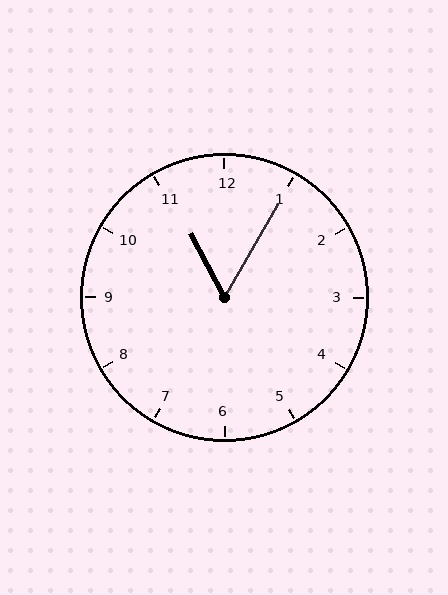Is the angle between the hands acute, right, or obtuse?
It is acute.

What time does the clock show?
11:05.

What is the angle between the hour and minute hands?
Approximately 58 degrees.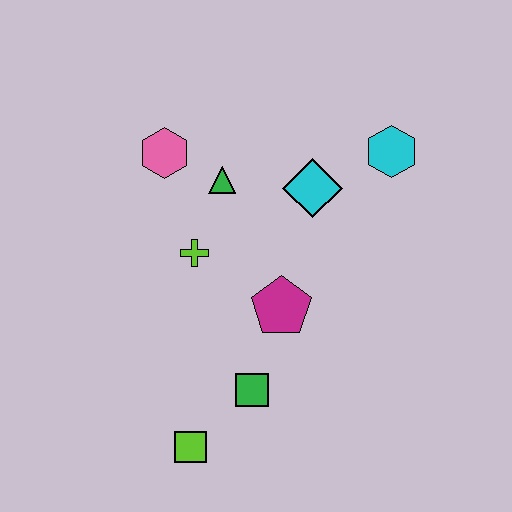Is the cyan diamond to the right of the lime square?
Yes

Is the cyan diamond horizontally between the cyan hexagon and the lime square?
Yes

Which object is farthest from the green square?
The cyan hexagon is farthest from the green square.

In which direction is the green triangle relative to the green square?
The green triangle is above the green square.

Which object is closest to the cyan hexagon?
The cyan diamond is closest to the cyan hexagon.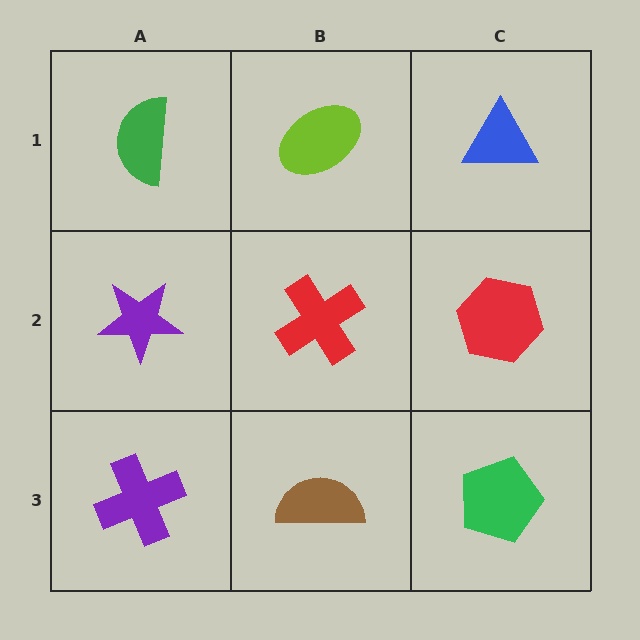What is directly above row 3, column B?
A red cross.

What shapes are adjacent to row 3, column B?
A red cross (row 2, column B), a purple cross (row 3, column A), a green pentagon (row 3, column C).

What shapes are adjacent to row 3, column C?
A red hexagon (row 2, column C), a brown semicircle (row 3, column B).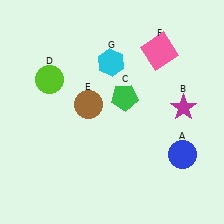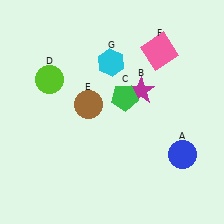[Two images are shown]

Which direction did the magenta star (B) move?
The magenta star (B) moved left.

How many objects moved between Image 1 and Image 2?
1 object moved between the two images.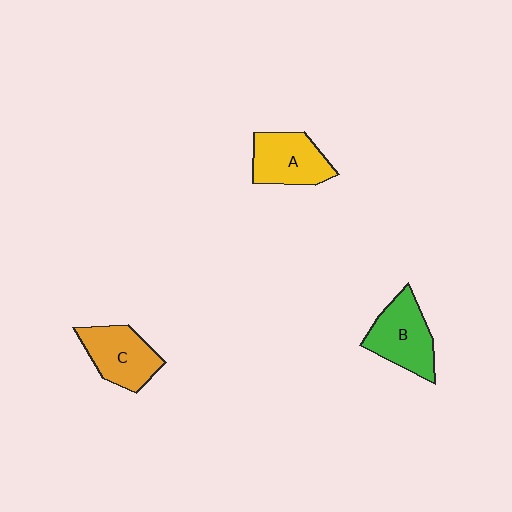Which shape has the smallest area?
Shape A (yellow).